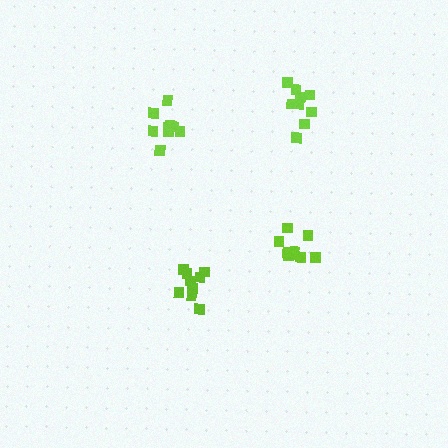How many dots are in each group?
Group 1: 9 dots, Group 2: 9 dots, Group 3: 9 dots, Group 4: 10 dots (37 total).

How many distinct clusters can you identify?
There are 4 distinct clusters.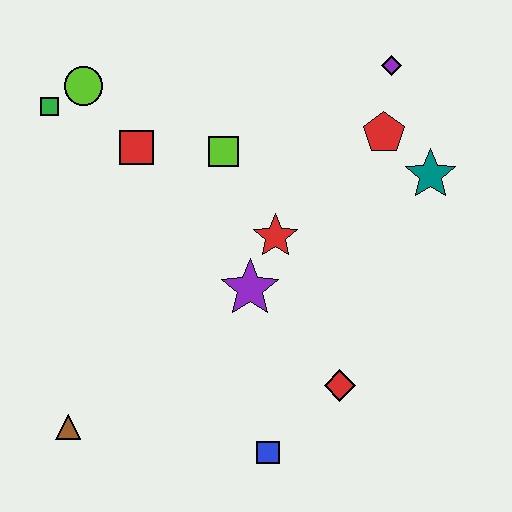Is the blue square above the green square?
No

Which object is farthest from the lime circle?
The blue square is farthest from the lime circle.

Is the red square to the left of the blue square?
Yes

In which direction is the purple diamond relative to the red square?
The purple diamond is to the right of the red square.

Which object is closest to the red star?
The purple star is closest to the red star.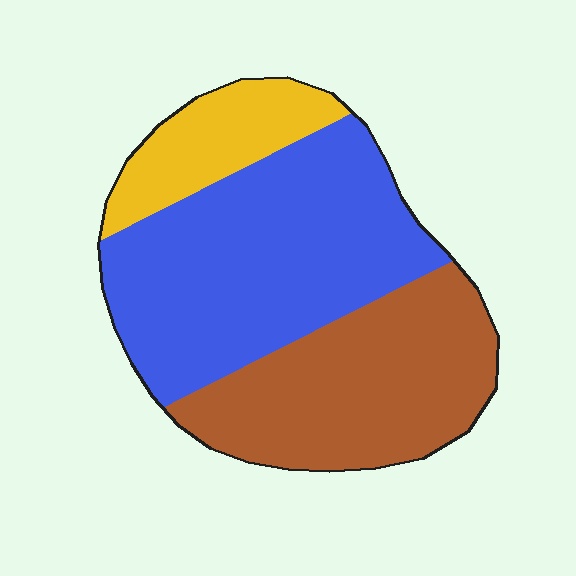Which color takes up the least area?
Yellow, at roughly 15%.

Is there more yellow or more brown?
Brown.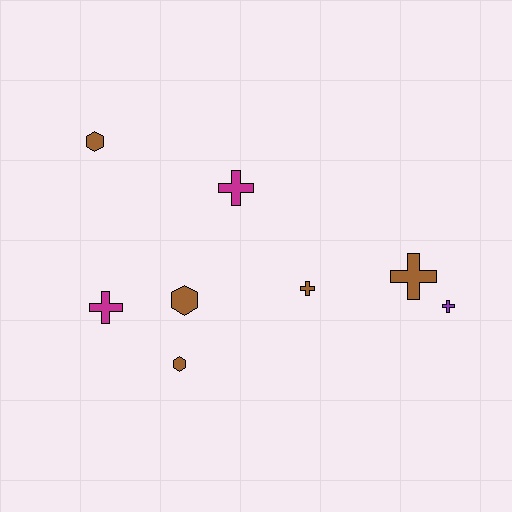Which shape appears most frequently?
Cross, with 5 objects.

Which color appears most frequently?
Brown, with 5 objects.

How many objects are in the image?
There are 8 objects.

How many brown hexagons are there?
There are 3 brown hexagons.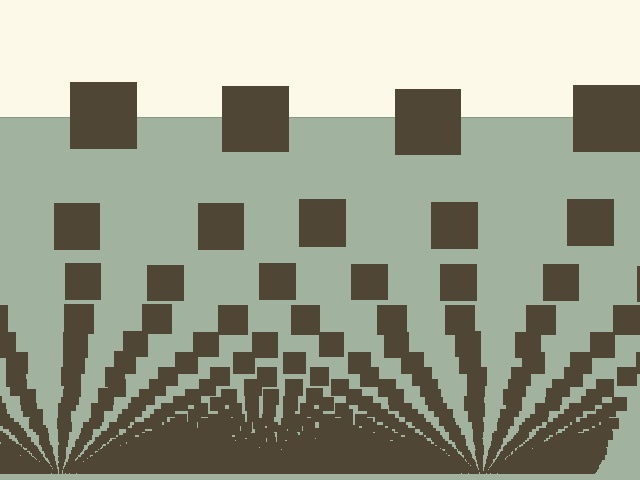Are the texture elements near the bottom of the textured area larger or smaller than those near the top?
Smaller. The gradient is inverted — elements near the bottom are smaller and denser.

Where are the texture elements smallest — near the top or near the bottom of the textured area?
Near the bottom.